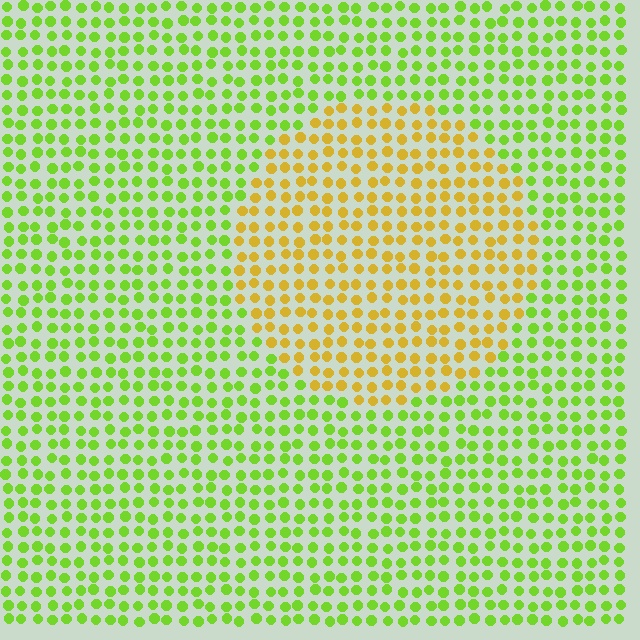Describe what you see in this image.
The image is filled with small lime elements in a uniform arrangement. A circle-shaped region is visible where the elements are tinted to a slightly different hue, forming a subtle color boundary.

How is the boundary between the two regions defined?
The boundary is defined purely by a slight shift in hue (about 48 degrees). Spacing, size, and orientation are identical on both sides.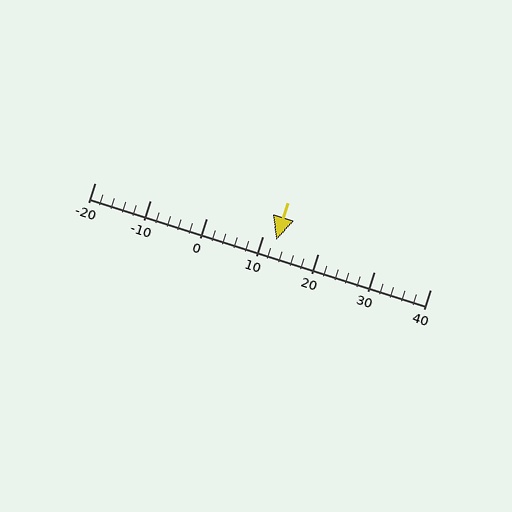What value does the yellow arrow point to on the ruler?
The yellow arrow points to approximately 12.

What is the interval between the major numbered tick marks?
The major tick marks are spaced 10 units apart.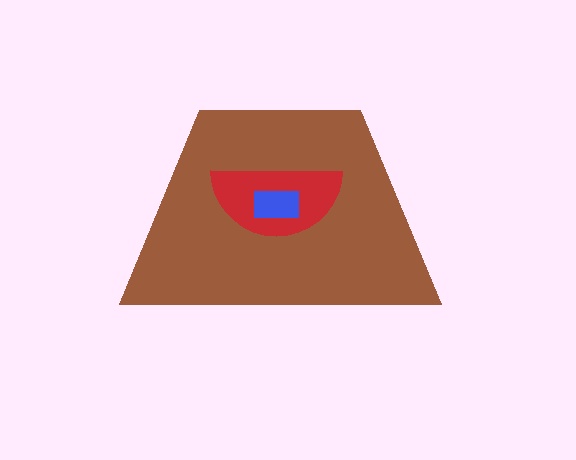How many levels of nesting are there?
3.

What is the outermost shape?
The brown trapezoid.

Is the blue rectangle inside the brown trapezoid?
Yes.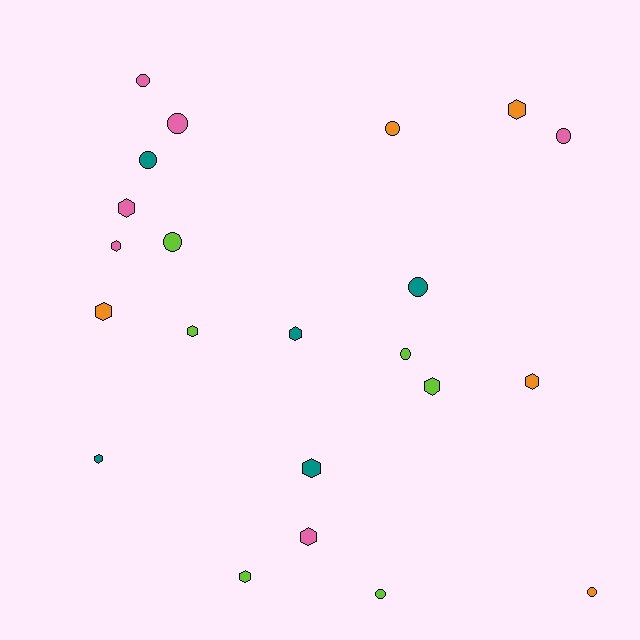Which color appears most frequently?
Lime, with 6 objects.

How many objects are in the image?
There are 22 objects.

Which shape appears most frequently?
Hexagon, with 12 objects.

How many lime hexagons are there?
There are 3 lime hexagons.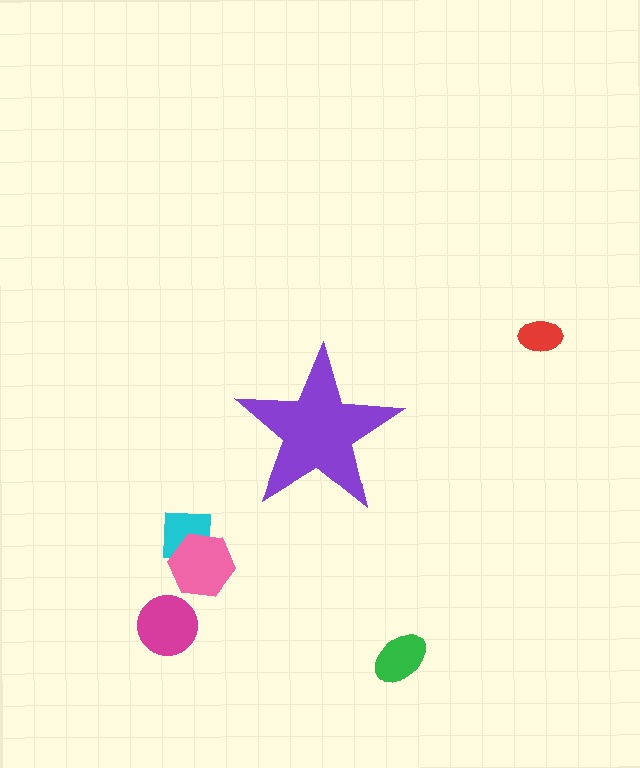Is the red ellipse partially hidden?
No, the red ellipse is fully visible.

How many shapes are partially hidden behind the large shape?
0 shapes are partially hidden.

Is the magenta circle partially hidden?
No, the magenta circle is fully visible.